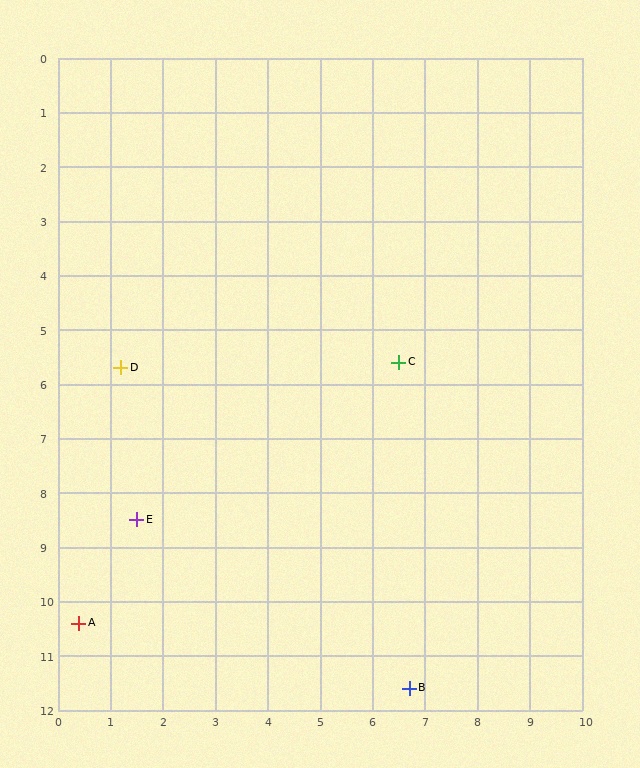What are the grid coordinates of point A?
Point A is at approximately (0.4, 10.4).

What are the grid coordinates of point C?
Point C is at approximately (6.5, 5.6).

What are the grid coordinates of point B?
Point B is at approximately (6.7, 11.6).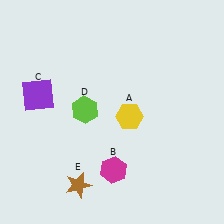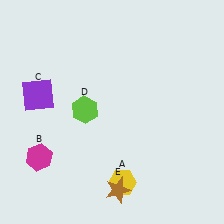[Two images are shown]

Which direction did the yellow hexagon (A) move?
The yellow hexagon (A) moved down.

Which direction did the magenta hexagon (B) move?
The magenta hexagon (B) moved left.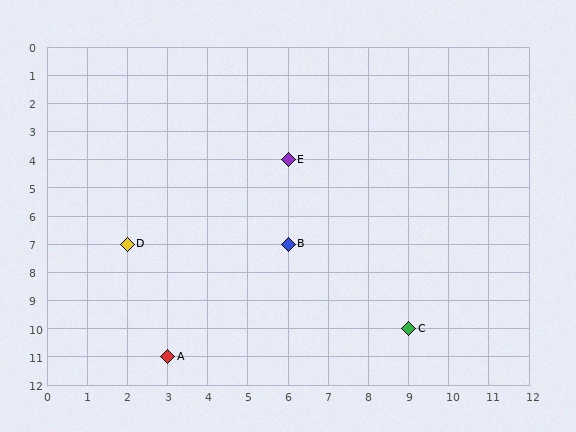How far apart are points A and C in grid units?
Points A and C are 6 columns and 1 row apart (about 6.1 grid units diagonally).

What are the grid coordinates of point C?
Point C is at grid coordinates (9, 10).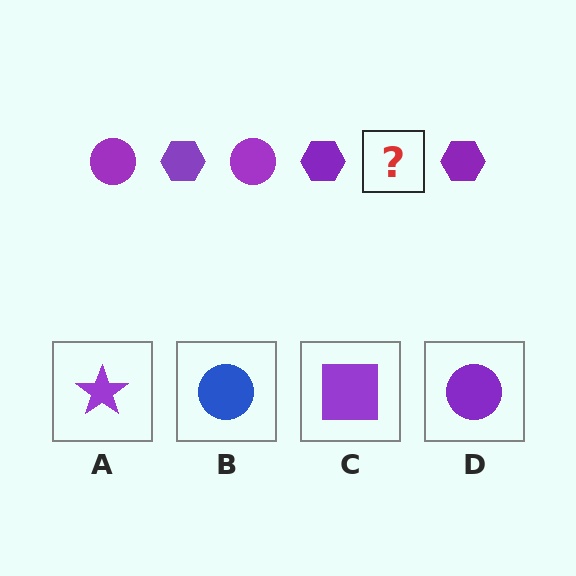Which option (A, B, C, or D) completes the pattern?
D.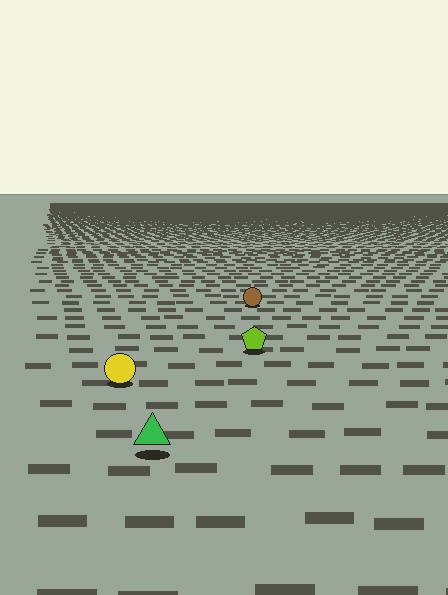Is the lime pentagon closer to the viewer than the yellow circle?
No. The yellow circle is closer — you can tell from the texture gradient: the ground texture is coarser near it.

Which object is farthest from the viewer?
The brown circle is farthest from the viewer. It appears smaller and the ground texture around it is denser.